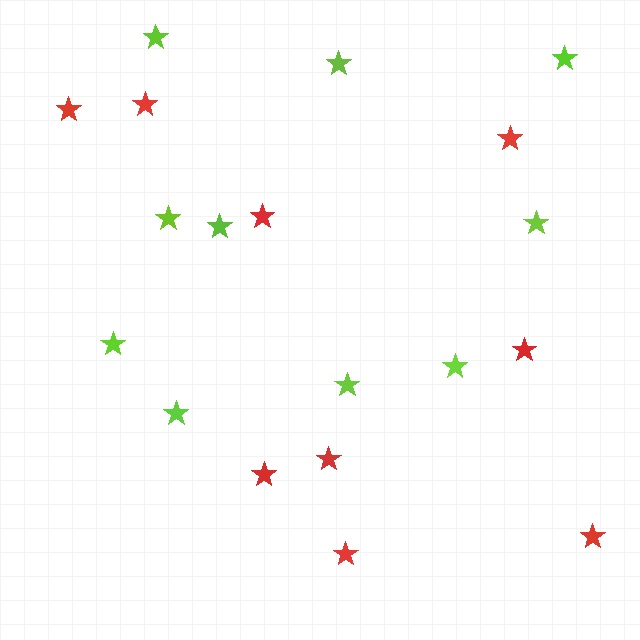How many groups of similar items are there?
There are 2 groups: one group of red stars (9) and one group of lime stars (10).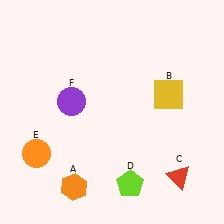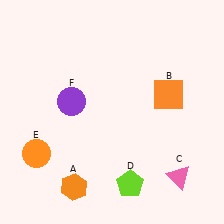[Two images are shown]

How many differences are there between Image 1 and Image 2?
There are 2 differences between the two images.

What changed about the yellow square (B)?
In Image 1, B is yellow. In Image 2, it changed to orange.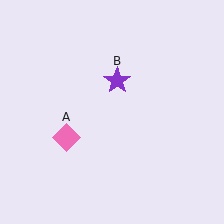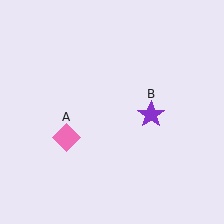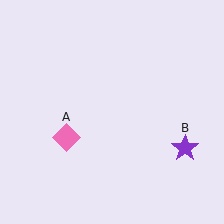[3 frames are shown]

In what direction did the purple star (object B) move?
The purple star (object B) moved down and to the right.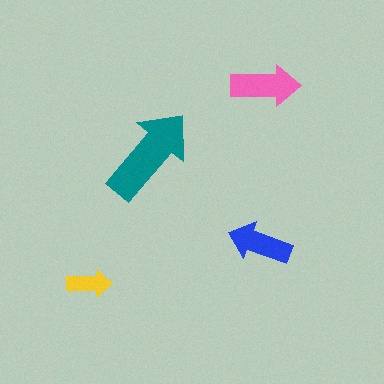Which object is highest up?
The pink arrow is topmost.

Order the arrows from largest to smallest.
the teal one, the pink one, the blue one, the yellow one.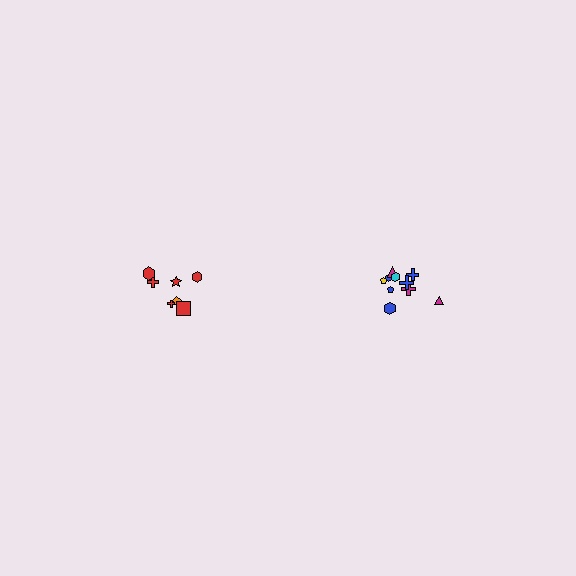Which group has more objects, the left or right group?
The right group.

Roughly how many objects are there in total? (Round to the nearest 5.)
Roughly 15 objects in total.